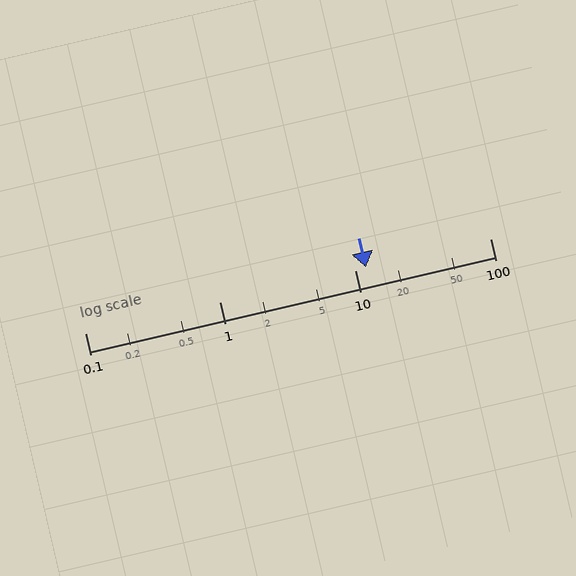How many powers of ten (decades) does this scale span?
The scale spans 3 decades, from 0.1 to 100.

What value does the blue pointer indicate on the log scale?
The pointer indicates approximately 12.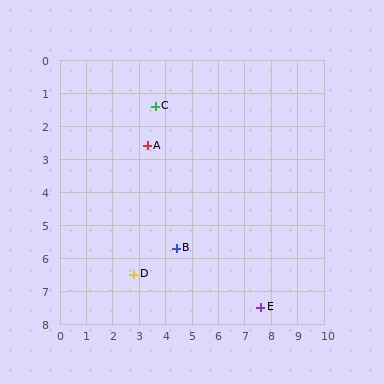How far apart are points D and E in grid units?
Points D and E are about 4.9 grid units apart.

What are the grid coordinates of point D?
Point D is at approximately (2.8, 6.5).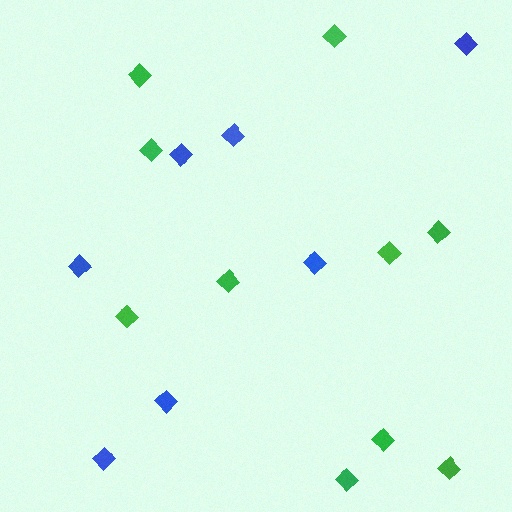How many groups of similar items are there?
There are 2 groups: one group of green diamonds (10) and one group of blue diamonds (7).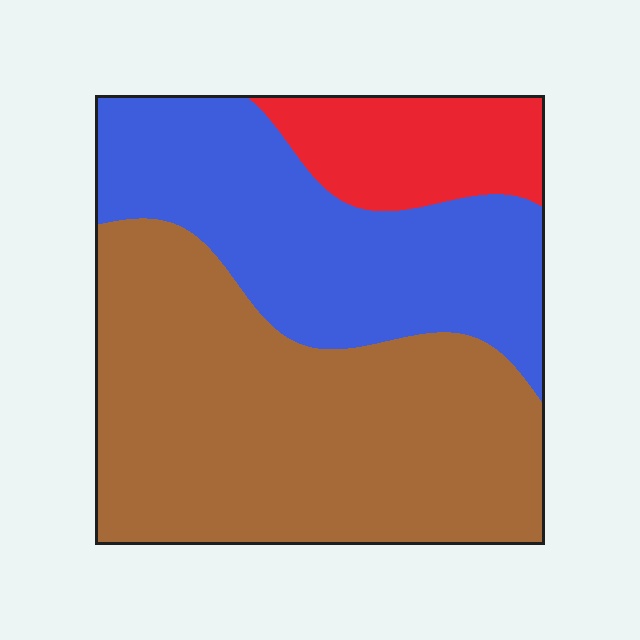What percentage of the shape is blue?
Blue takes up about one third (1/3) of the shape.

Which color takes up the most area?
Brown, at roughly 55%.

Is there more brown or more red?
Brown.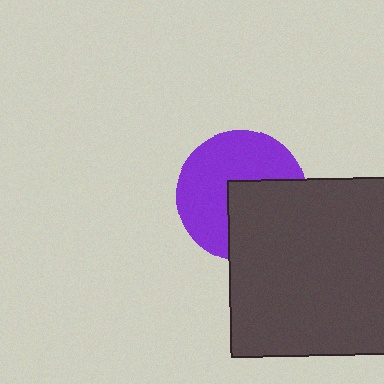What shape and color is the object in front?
The object in front is a dark gray square.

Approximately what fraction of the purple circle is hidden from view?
Roughly 41% of the purple circle is hidden behind the dark gray square.